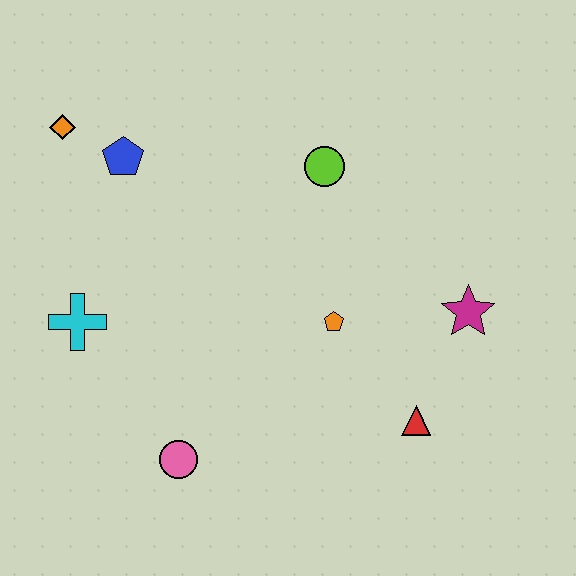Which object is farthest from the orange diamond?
The red triangle is farthest from the orange diamond.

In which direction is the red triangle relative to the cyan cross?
The red triangle is to the right of the cyan cross.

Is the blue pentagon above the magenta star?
Yes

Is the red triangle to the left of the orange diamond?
No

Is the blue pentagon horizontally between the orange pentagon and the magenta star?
No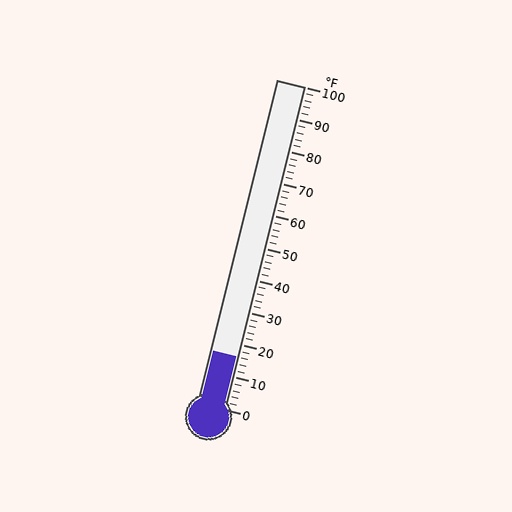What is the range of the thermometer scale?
The thermometer scale ranges from 0°F to 100°F.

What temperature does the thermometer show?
The thermometer shows approximately 16°F.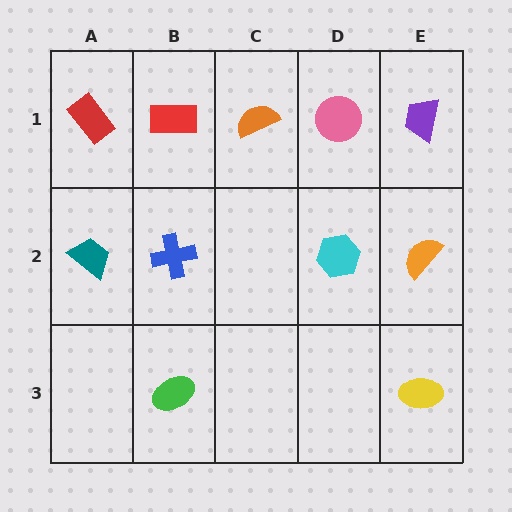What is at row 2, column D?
A cyan hexagon.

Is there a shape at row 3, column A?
No, that cell is empty.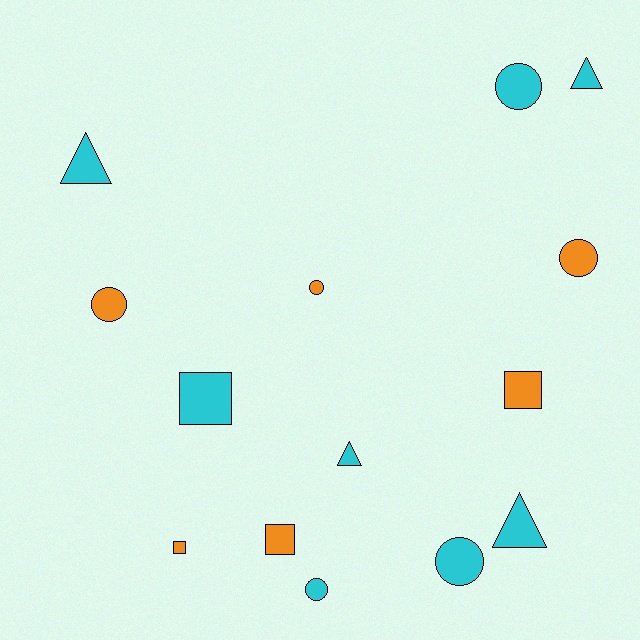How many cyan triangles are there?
There are 4 cyan triangles.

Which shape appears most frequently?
Circle, with 6 objects.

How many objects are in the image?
There are 14 objects.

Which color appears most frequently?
Cyan, with 8 objects.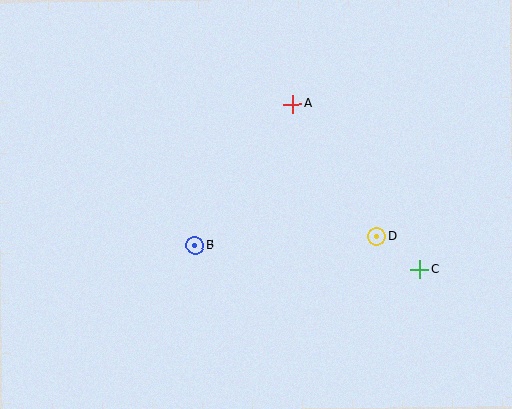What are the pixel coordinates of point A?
Point A is at (293, 104).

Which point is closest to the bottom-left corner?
Point B is closest to the bottom-left corner.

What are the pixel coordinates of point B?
Point B is at (195, 245).